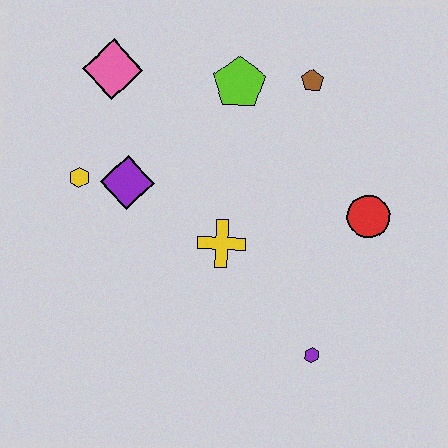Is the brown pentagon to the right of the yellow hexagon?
Yes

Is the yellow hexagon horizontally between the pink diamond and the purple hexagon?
No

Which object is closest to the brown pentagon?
The lime pentagon is closest to the brown pentagon.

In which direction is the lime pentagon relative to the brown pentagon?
The lime pentagon is to the left of the brown pentagon.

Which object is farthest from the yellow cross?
The pink diamond is farthest from the yellow cross.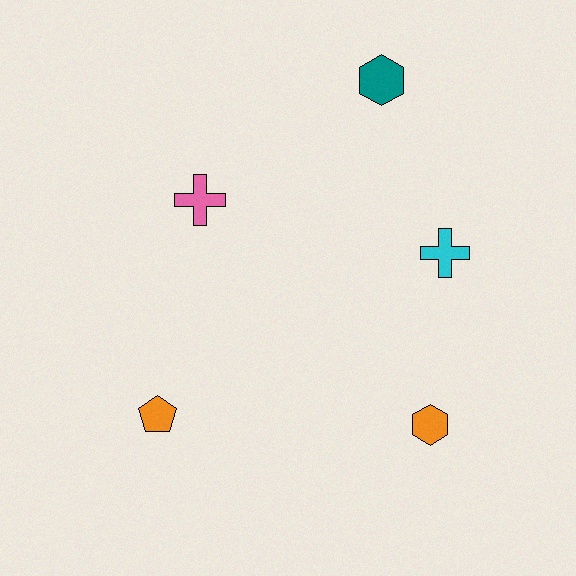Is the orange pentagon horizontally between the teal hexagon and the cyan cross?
No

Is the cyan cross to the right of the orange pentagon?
Yes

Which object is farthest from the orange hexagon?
The teal hexagon is farthest from the orange hexagon.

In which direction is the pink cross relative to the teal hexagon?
The pink cross is to the left of the teal hexagon.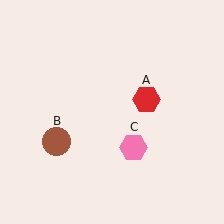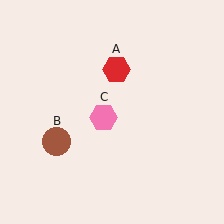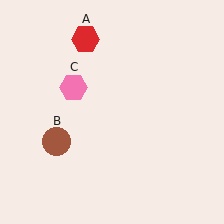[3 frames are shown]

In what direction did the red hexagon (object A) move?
The red hexagon (object A) moved up and to the left.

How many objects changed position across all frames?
2 objects changed position: red hexagon (object A), pink hexagon (object C).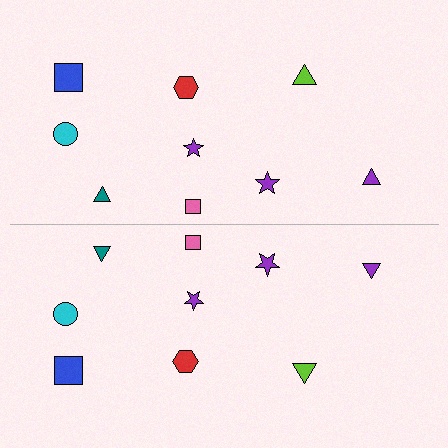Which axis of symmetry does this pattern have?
The pattern has a horizontal axis of symmetry running through the center of the image.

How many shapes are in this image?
There are 18 shapes in this image.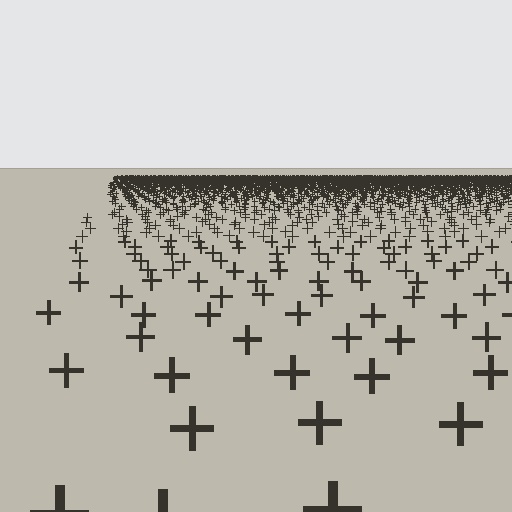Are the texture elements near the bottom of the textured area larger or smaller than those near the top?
Larger. Near the bottom, elements are closer to the viewer and appear at a bigger on-screen size.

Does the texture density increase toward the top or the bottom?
Density increases toward the top.